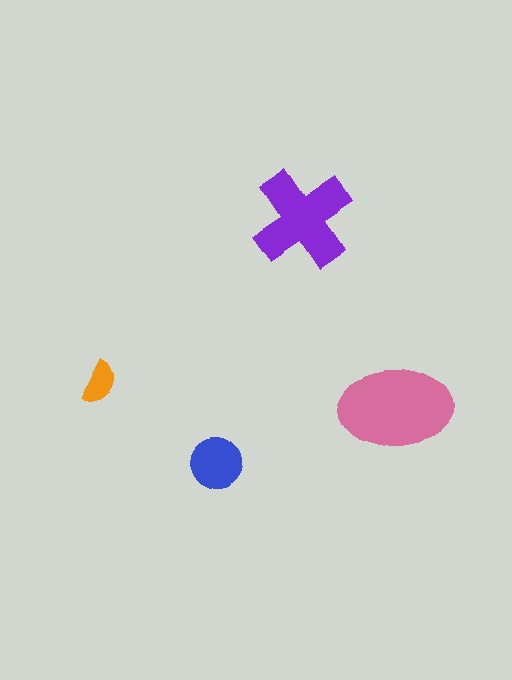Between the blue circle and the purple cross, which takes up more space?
The purple cross.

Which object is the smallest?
The orange semicircle.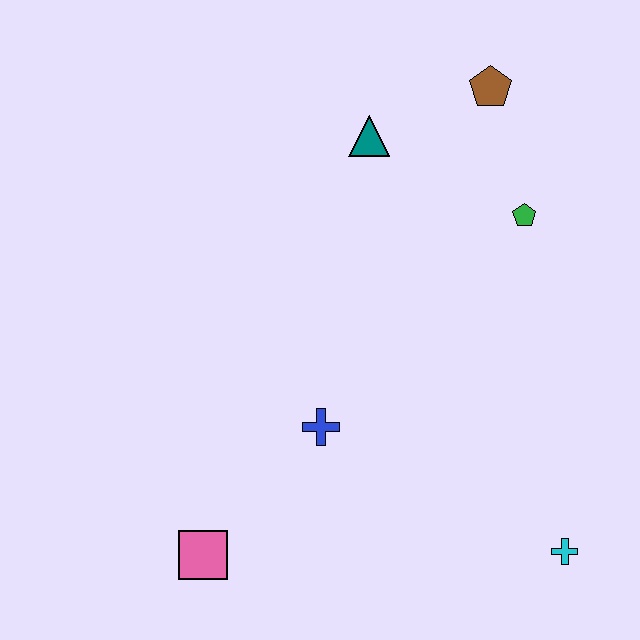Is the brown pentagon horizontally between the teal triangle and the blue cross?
No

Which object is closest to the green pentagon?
The brown pentagon is closest to the green pentagon.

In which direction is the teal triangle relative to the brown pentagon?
The teal triangle is to the left of the brown pentagon.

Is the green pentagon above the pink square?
Yes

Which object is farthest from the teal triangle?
The cyan cross is farthest from the teal triangle.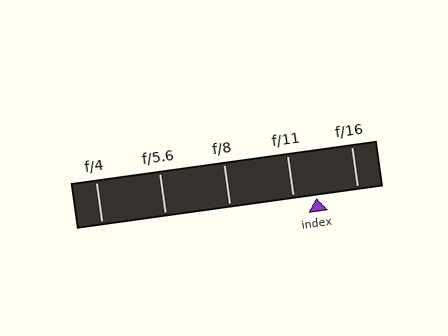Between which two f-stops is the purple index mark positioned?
The index mark is between f/11 and f/16.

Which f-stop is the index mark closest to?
The index mark is closest to f/11.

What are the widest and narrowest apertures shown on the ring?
The widest aperture shown is f/4 and the narrowest is f/16.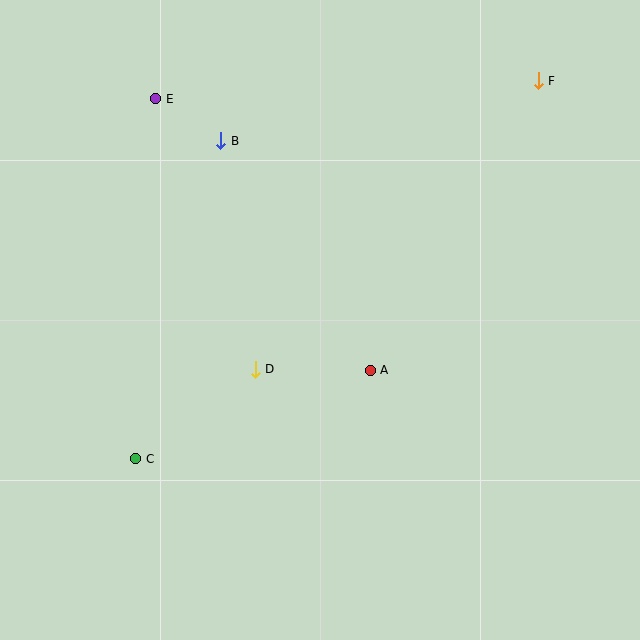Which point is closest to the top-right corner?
Point F is closest to the top-right corner.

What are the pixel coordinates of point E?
Point E is at (156, 99).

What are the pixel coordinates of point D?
Point D is at (255, 369).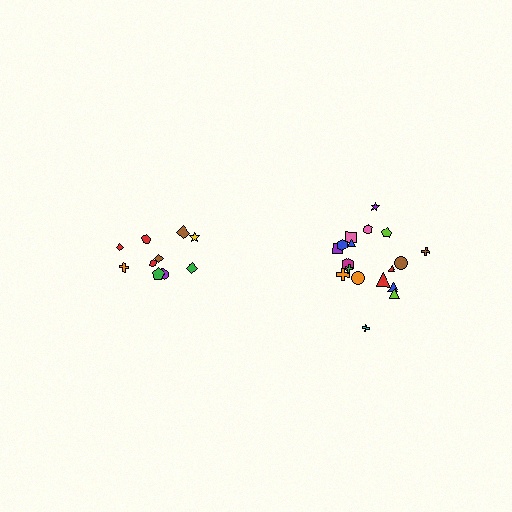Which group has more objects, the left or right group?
The right group.